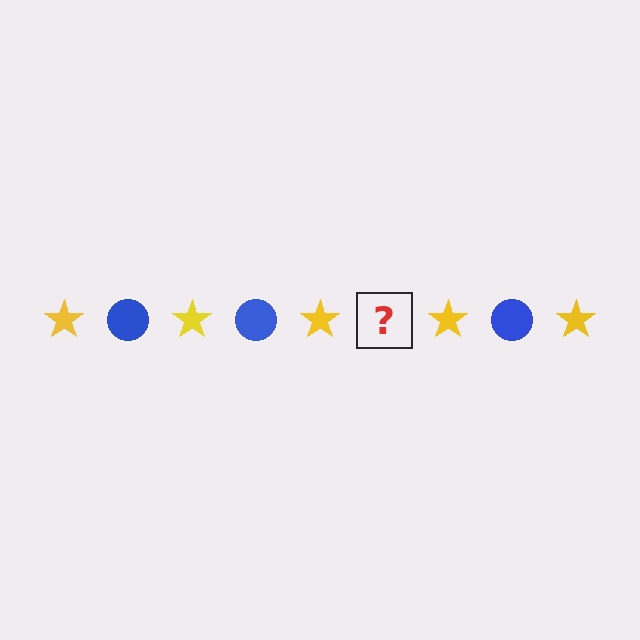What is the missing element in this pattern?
The missing element is a blue circle.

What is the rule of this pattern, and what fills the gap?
The rule is that the pattern alternates between yellow star and blue circle. The gap should be filled with a blue circle.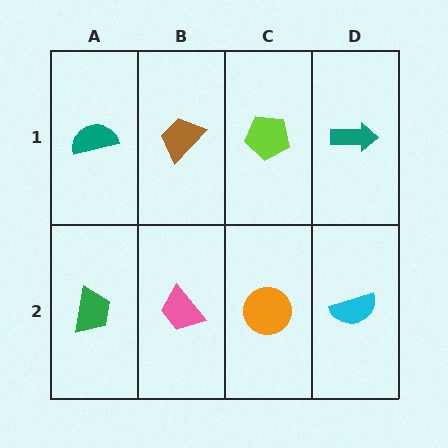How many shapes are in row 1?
4 shapes.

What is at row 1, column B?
A brown trapezoid.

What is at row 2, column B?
A pink trapezoid.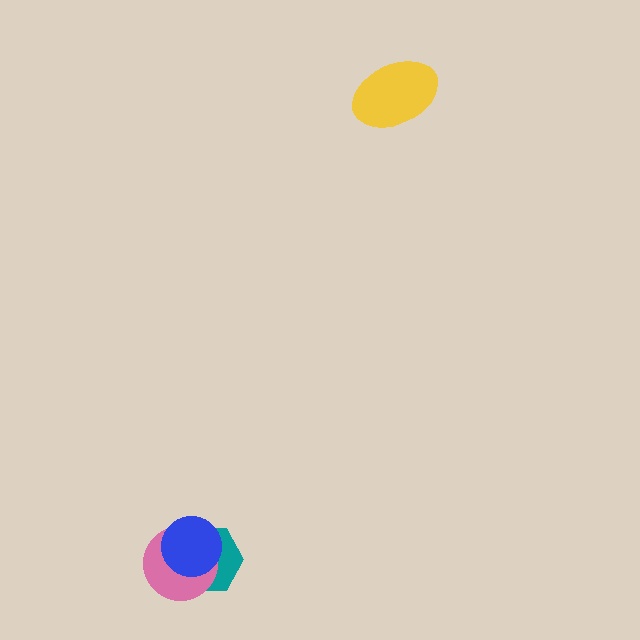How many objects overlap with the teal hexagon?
2 objects overlap with the teal hexagon.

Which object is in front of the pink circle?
The blue circle is in front of the pink circle.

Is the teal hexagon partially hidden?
Yes, it is partially covered by another shape.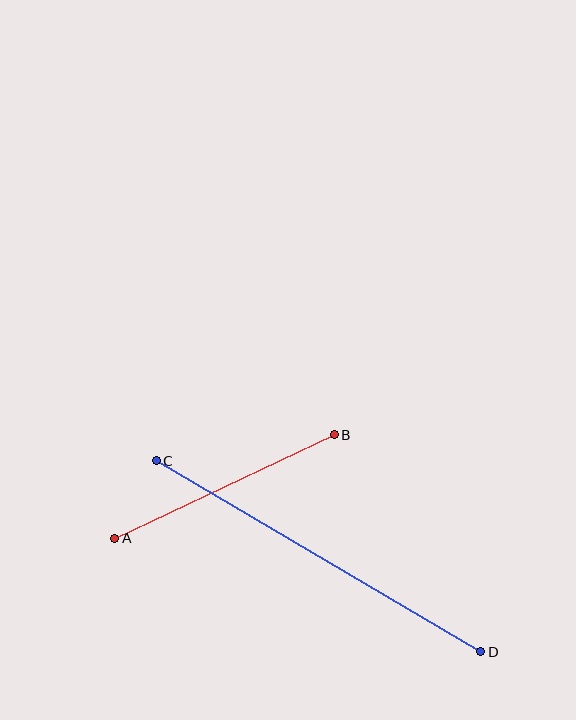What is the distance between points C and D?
The distance is approximately 377 pixels.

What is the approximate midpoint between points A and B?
The midpoint is at approximately (225, 486) pixels.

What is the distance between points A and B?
The distance is approximately 243 pixels.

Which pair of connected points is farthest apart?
Points C and D are farthest apart.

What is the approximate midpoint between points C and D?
The midpoint is at approximately (319, 556) pixels.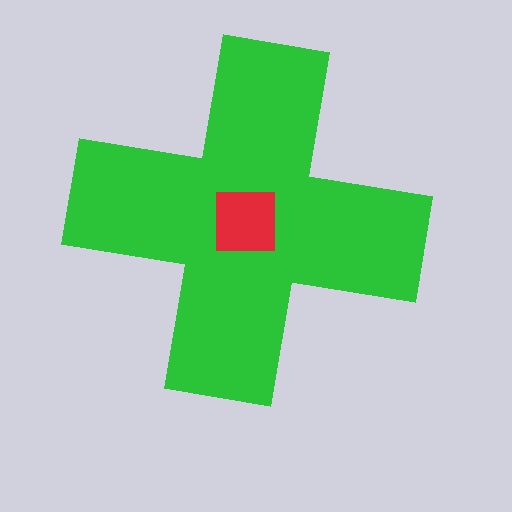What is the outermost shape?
The green cross.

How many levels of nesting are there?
2.